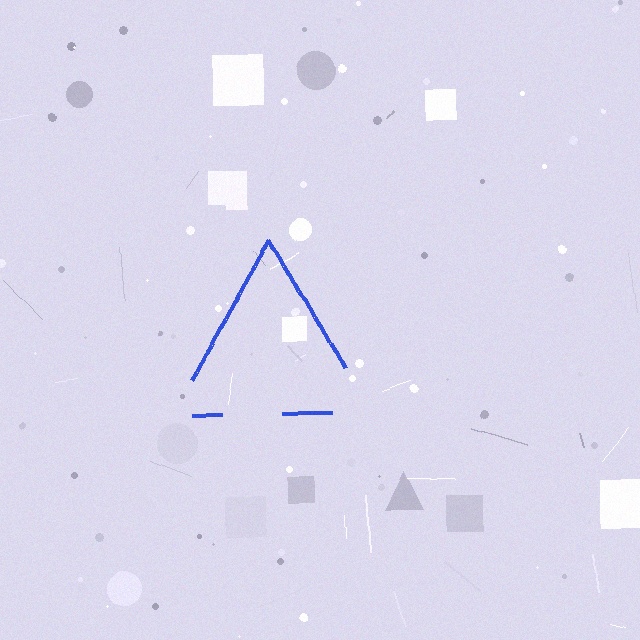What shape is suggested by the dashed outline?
The dashed outline suggests a triangle.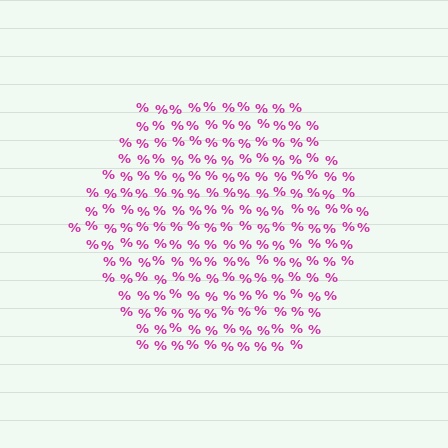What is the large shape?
The large shape is a hexagon.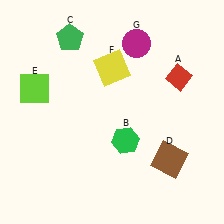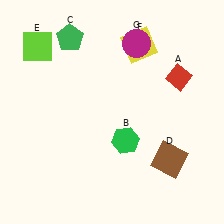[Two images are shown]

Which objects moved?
The objects that moved are: the lime square (E), the yellow square (F).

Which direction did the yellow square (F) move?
The yellow square (F) moved right.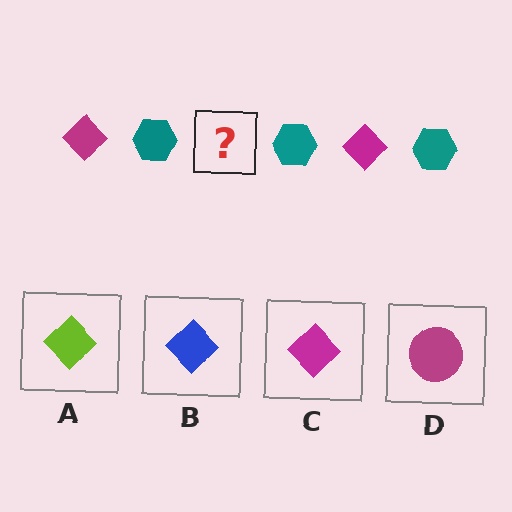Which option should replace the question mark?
Option C.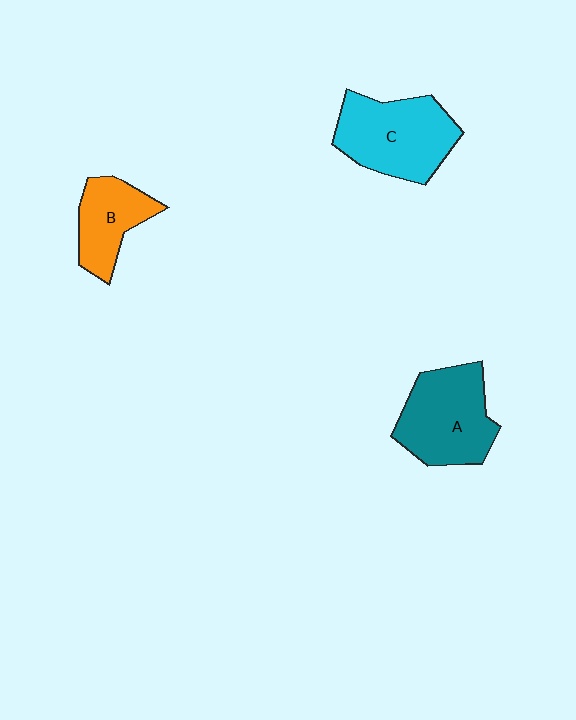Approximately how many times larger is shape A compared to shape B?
Approximately 1.5 times.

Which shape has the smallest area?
Shape B (orange).